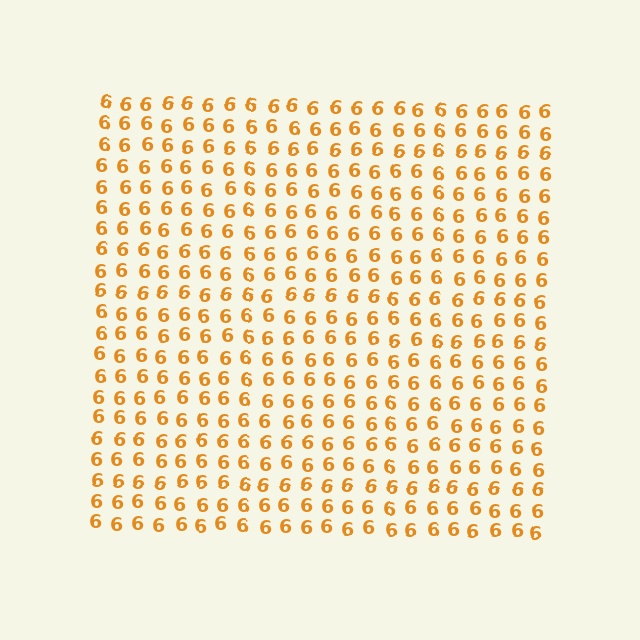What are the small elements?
The small elements are digit 6's.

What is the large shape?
The large shape is a square.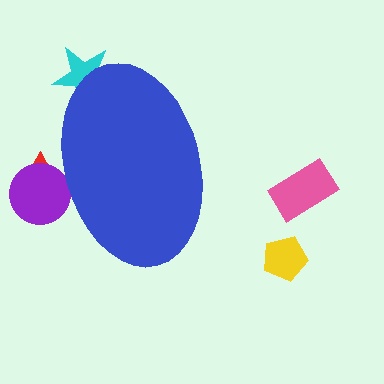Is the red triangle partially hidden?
Yes, the red triangle is partially hidden behind the blue ellipse.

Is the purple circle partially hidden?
Yes, the purple circle is partially hidden behind the blue ellipse.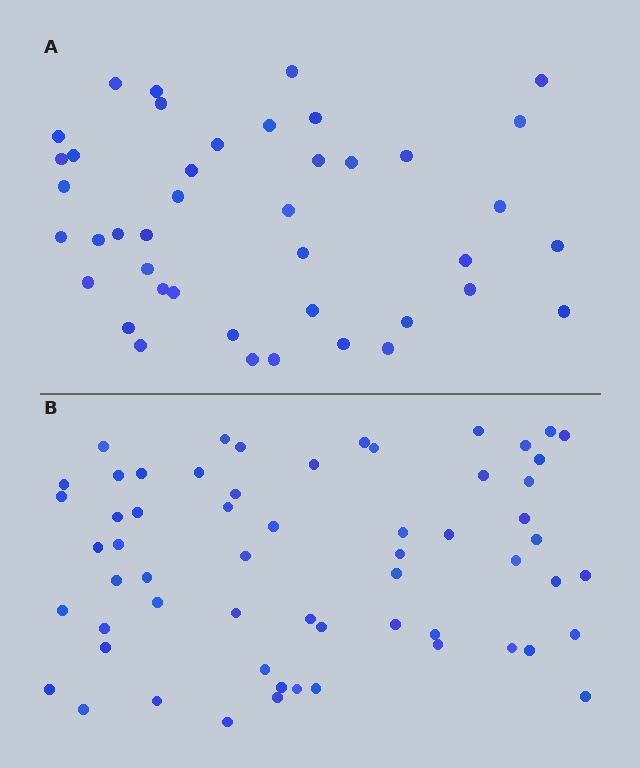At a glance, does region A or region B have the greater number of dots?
Region B (the bottom region) has more dots.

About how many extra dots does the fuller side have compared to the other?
Region B has approximately 20 more dots than region A.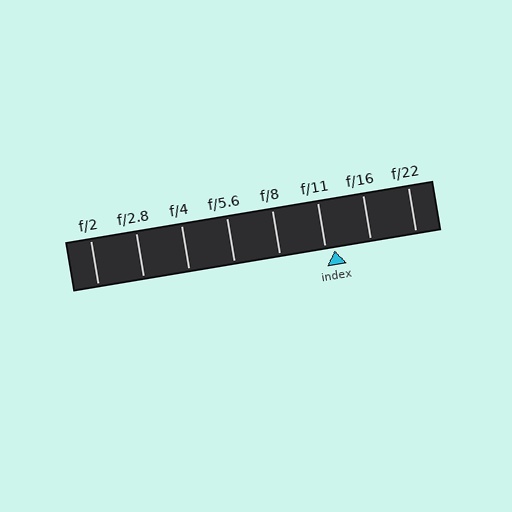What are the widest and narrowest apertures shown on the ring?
The widest aperture shown is f/2 and the narrowest is f/22.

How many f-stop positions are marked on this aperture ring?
There are 8 f-stop positions marked.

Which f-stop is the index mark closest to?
The index mark is closest to f/11.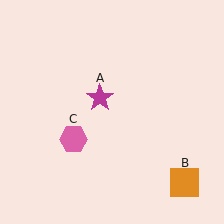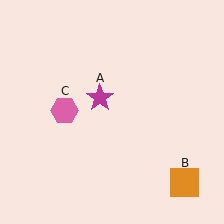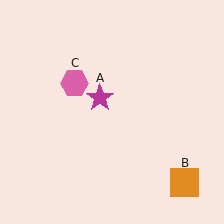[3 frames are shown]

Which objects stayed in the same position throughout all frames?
Magenta star (object A) and orange square (object B) remained stationary.